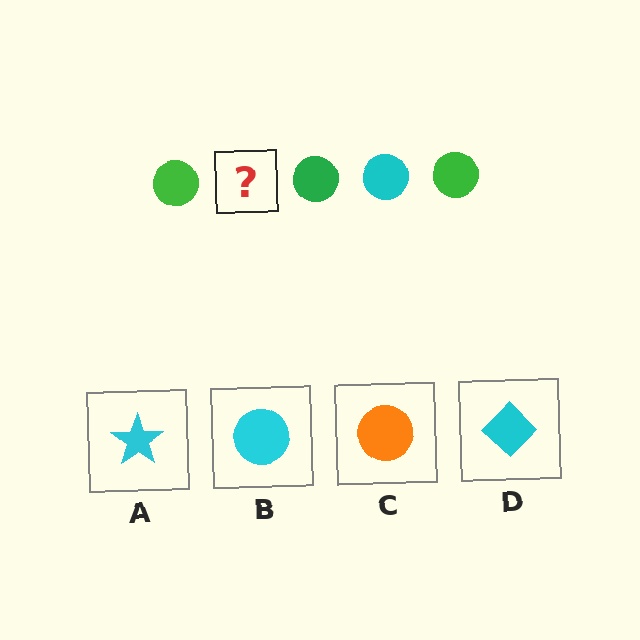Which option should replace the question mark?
Option B.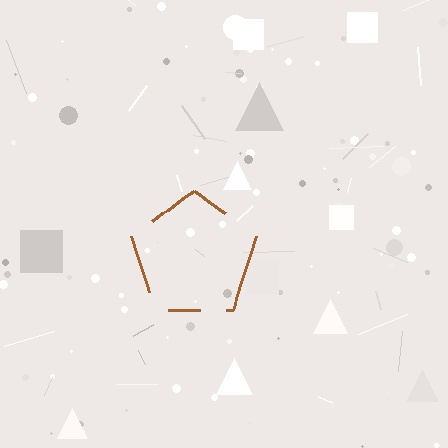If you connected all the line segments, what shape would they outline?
They would outline a pentagon.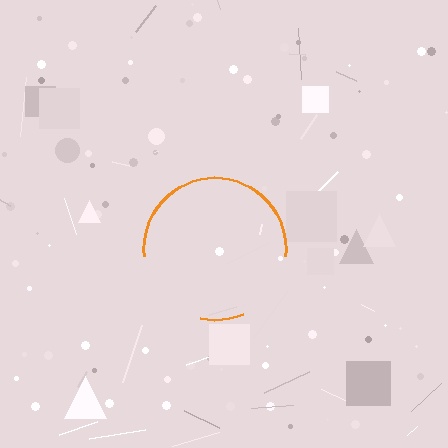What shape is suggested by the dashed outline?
The dashed outline suggests a circle.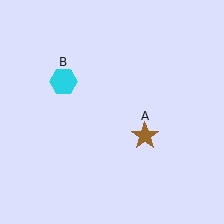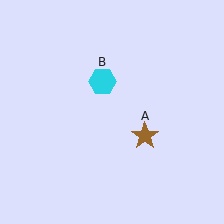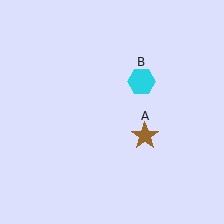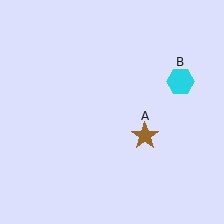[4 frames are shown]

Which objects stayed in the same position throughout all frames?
Brown star (object A) remained stationary.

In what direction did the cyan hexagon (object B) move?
The cyan hexagon (object B) moved right.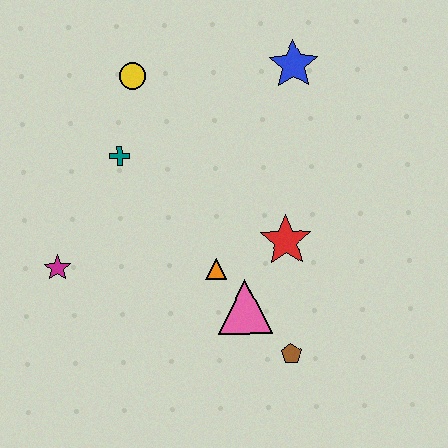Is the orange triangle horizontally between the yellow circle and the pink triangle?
Yes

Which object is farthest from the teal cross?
The brown pentagon is farthest from the teal cross.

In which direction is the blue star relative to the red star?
The blue star is above the red star.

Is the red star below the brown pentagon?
No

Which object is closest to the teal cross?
The yellow circle is closest to the teal cross.